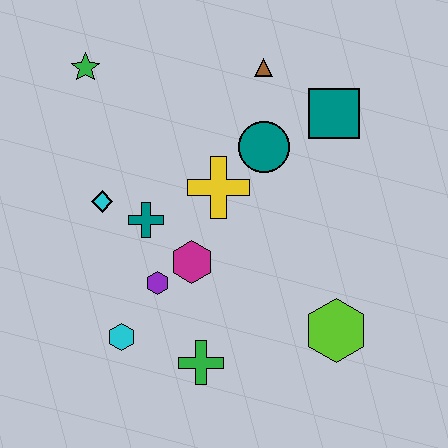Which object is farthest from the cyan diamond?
The lime hexagon is farthest from the cyan diamond.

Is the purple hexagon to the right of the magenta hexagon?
No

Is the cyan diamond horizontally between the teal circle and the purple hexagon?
No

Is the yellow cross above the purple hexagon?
Yes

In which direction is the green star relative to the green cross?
The green star is above the green cross.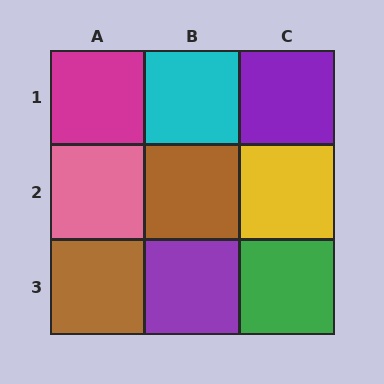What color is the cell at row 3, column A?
Brown.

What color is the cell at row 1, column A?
Magenta.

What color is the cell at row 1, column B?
Cyan.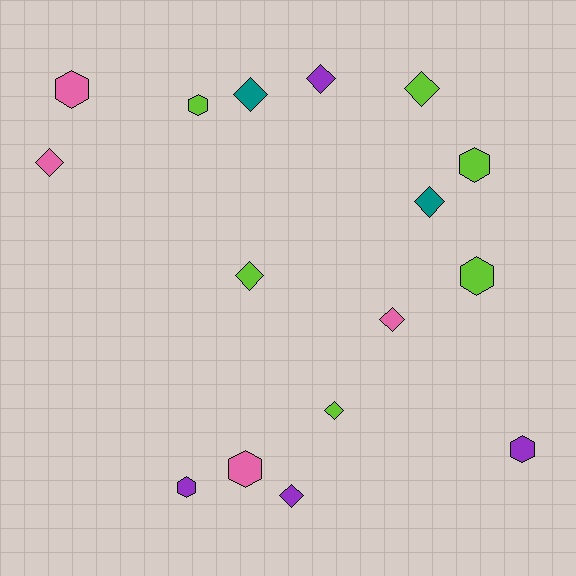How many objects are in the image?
There are 16 objects.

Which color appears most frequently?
Lime, with 6 objects.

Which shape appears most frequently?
Diamond, with 9 objects.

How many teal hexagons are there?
There are no teal hexagons.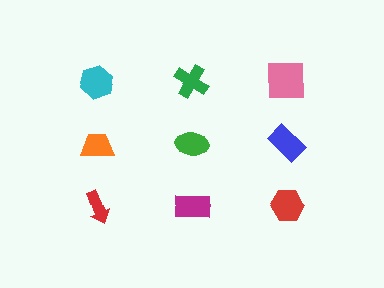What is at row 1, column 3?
A pink square.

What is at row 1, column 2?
A green cross.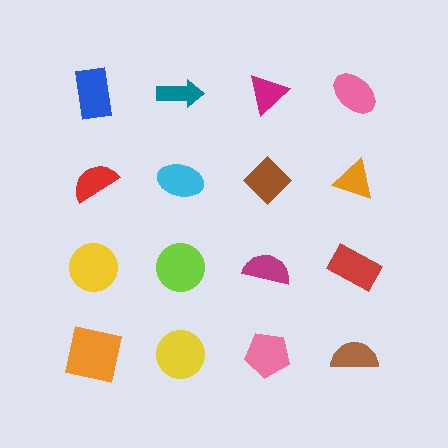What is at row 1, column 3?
A magenta triangle.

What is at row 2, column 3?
A brown diamond.